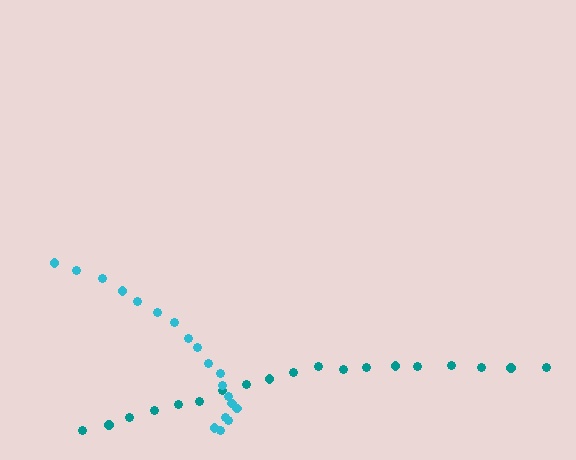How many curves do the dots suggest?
There are 2 distinct paths.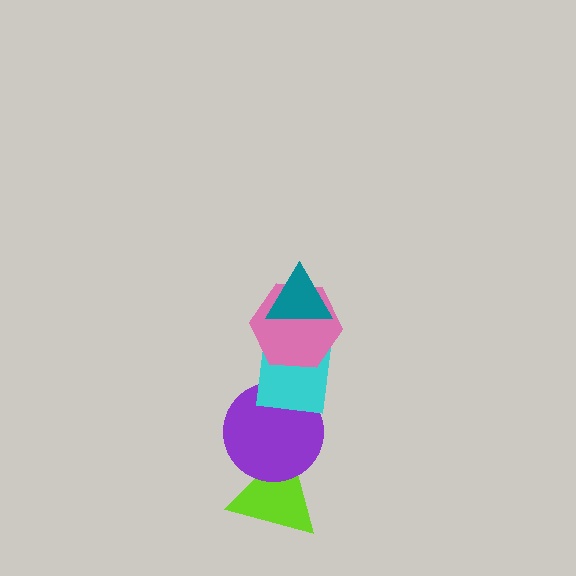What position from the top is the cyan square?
The cyan square is 3rd from the top.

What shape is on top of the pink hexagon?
The teal triangle is on top of the pink hexagon.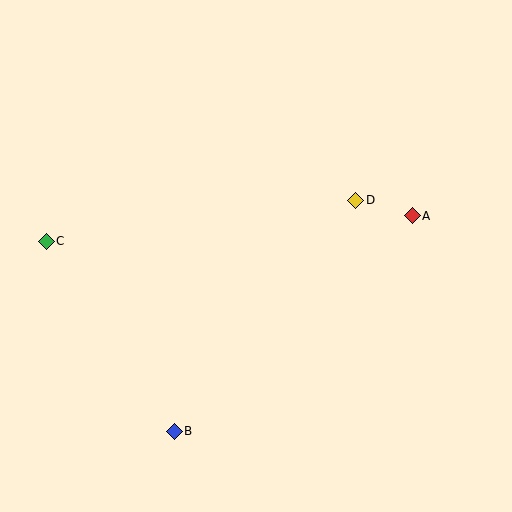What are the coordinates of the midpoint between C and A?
The midpoint between C and A is at (229, 229).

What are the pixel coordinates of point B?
Point B is at (174, 431).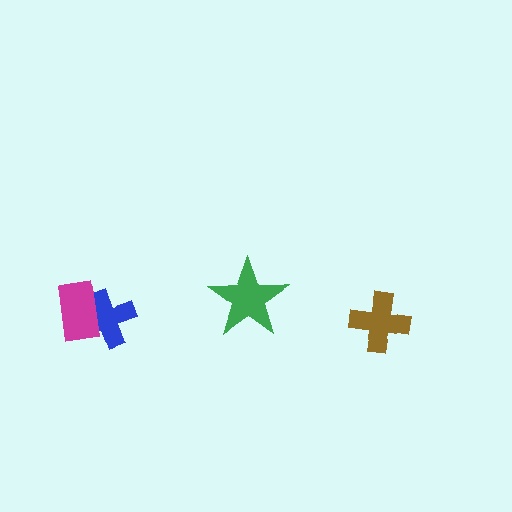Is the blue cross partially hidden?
Yes, it is partially covered by another shape.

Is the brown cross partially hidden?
No, no other shape covers it.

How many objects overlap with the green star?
0 objects overlap with the green star.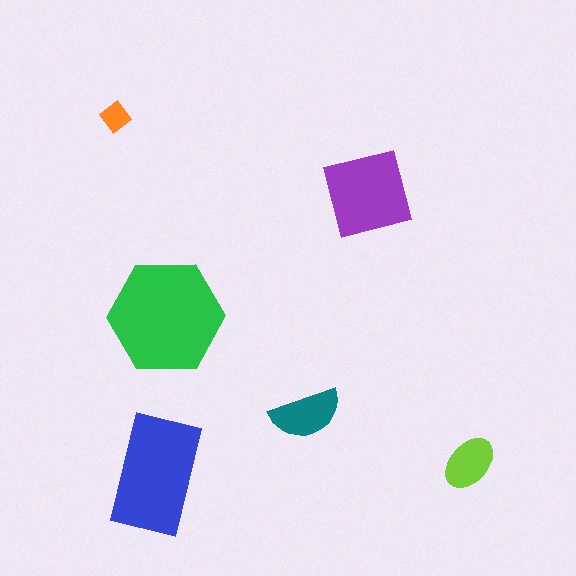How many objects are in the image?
There are 6 objects in the image.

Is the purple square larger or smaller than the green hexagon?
Smaller.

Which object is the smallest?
The orange diamond.